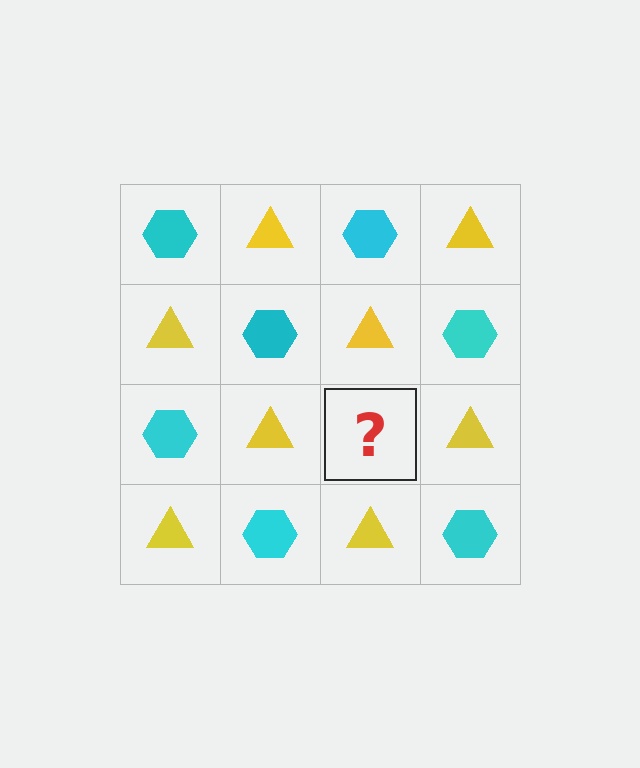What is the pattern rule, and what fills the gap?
The rule is that it alternates cyan hexagon and yellow triangle in a checkerboard pattern. The gap should be filled with a cyan hexagon.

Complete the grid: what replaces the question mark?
The question mark should be replaced with a cyan hexagon.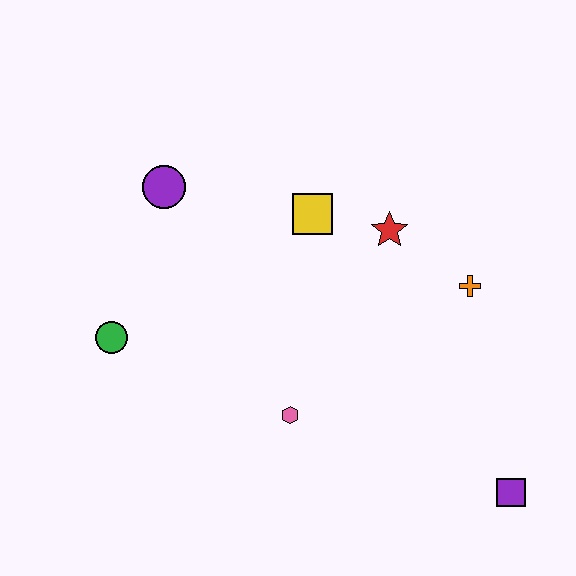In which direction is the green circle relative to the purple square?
The green circle is to the left of the purple square.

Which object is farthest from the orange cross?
The green circle is farthest from the orange cross.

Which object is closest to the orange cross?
The red star is closest to the orange cross.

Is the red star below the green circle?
No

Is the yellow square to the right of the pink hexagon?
Yes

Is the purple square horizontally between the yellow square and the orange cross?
No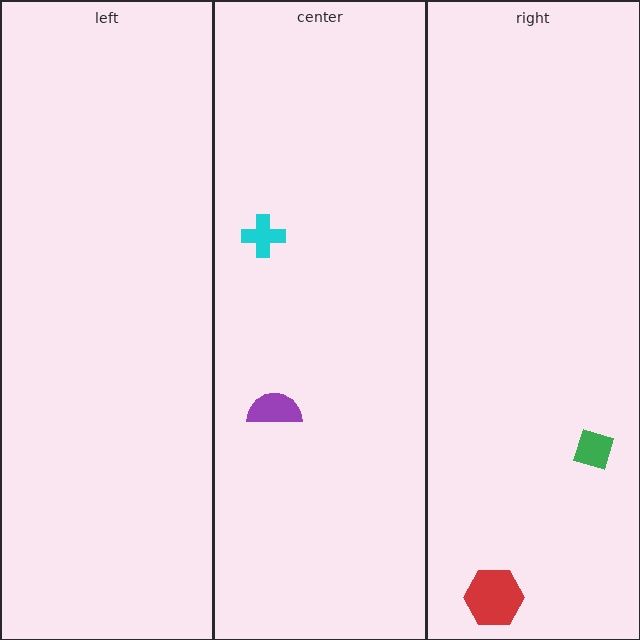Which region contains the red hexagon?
The right region.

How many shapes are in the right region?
2.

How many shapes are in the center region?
2.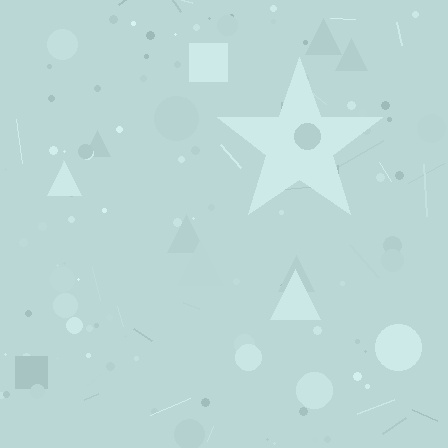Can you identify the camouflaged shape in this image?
The camouflaged shape is a star.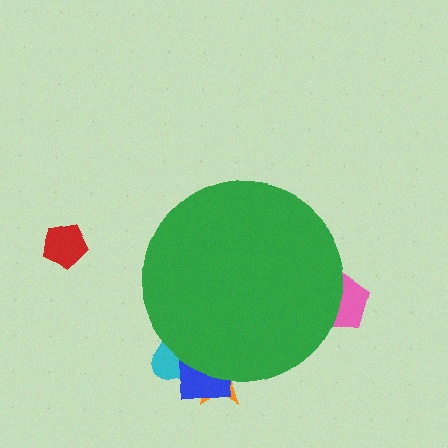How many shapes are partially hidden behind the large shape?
5 shapes are partially hidden.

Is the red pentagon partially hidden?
No, the red pentagon is fully visible.